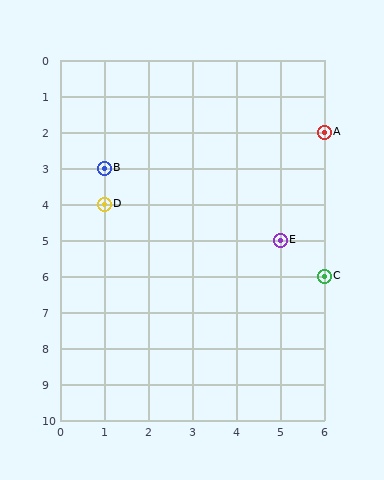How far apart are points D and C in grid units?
Points D and C are 5 columns and 2 rows apart (about 5.4 grid units diagonally).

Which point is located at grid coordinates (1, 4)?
Point D is at (1, 4).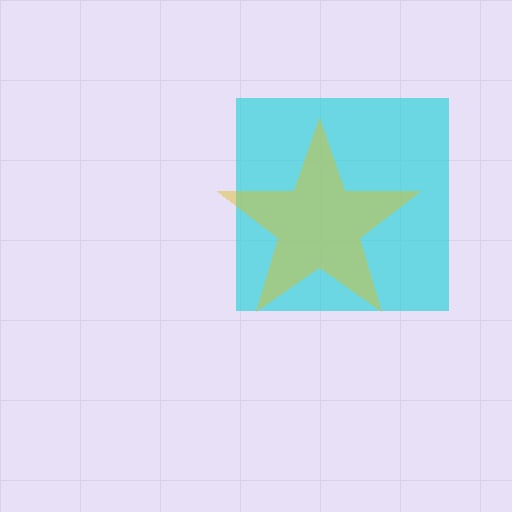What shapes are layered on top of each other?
The layered shapes are: a cyan square, a yellow star.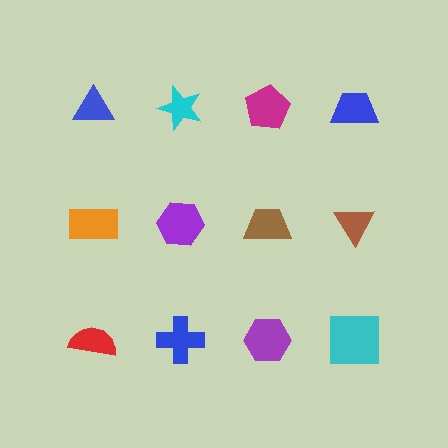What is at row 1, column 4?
A blue trapezoid.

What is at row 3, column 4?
A cyan square.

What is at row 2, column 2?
A purple hexagon.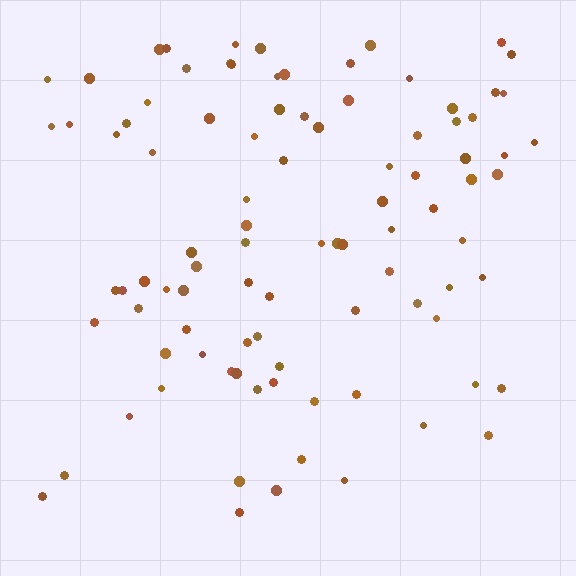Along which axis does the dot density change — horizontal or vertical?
Vertical.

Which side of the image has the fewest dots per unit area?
The bottom.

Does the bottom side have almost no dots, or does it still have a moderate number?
Still a moderate number, just noticeably fewer than the top.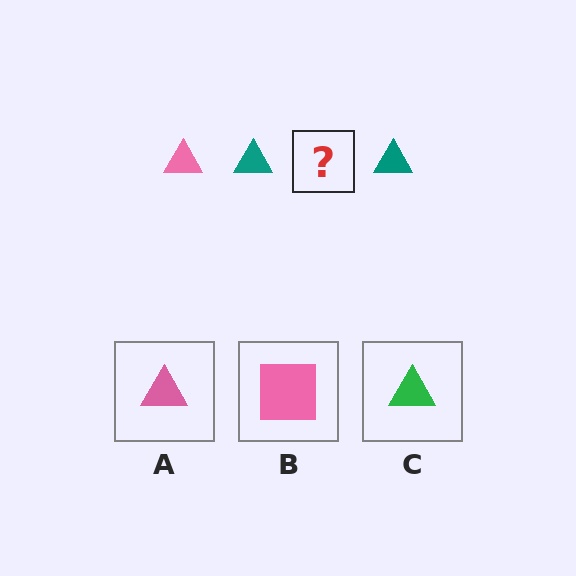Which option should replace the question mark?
Option A.